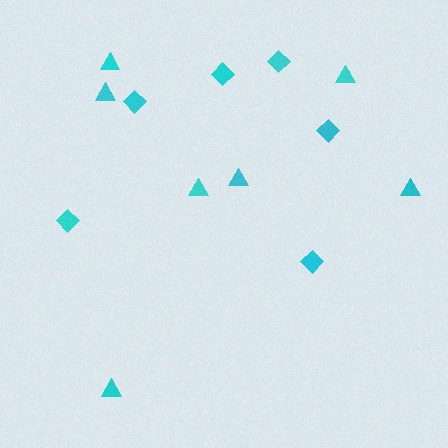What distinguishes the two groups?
There are 2 groups: one group of triangles (7) and one group of diamonds (6).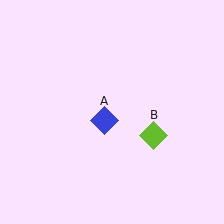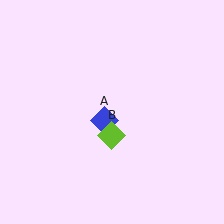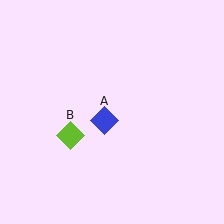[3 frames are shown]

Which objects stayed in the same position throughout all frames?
Blue diamond (object A) remained stationary.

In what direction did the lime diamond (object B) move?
The lime diamond (object B) moved left.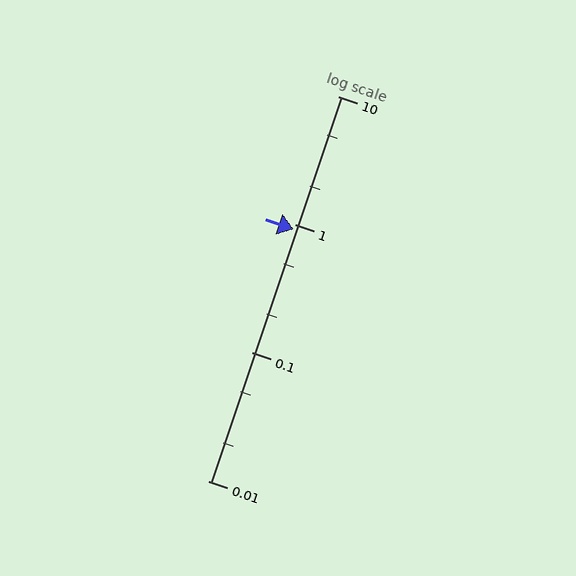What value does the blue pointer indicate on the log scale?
The pointer indicates approximately 0.91.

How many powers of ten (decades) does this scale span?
The scale spans 3 decades, from 0.01 to 10.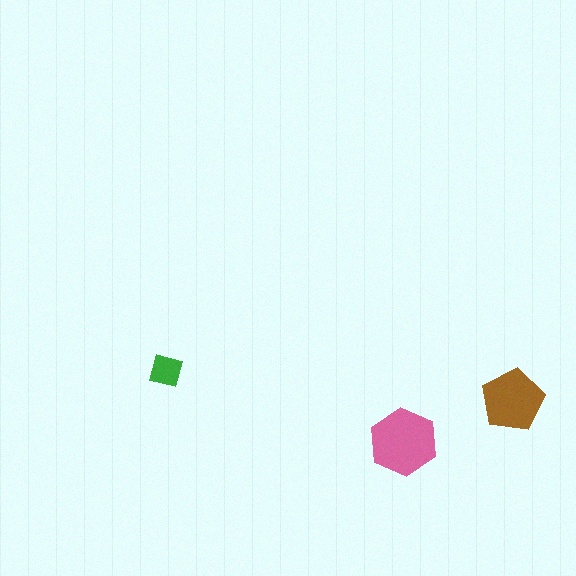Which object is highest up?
The green diamond is topmost.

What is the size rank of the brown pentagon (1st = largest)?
2nd.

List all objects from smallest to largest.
The green diamond, the brown pentagon, the pink hexagon.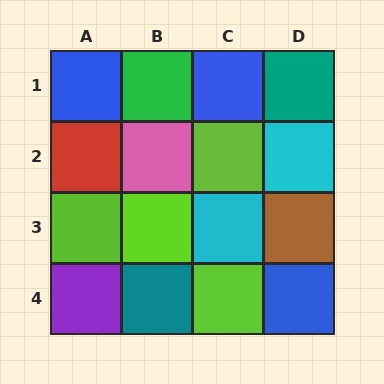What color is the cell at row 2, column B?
Pink.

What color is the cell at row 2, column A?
Red.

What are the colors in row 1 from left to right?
Blue, green, blue, teal.